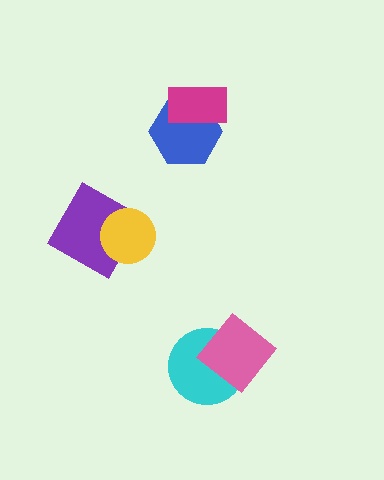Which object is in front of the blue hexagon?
The magenta rectangle is in front of the blue hexagon.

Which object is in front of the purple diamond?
The yellow circle is in front of the purple diamond.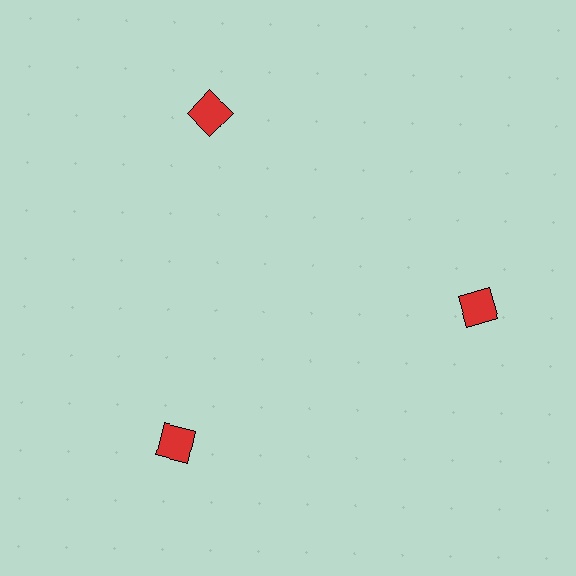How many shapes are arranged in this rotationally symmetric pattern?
There are 3 shapes, arranged in 3 groups of 1.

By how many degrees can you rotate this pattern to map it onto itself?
The pattern maps onto itself every 120 degrees of rotation.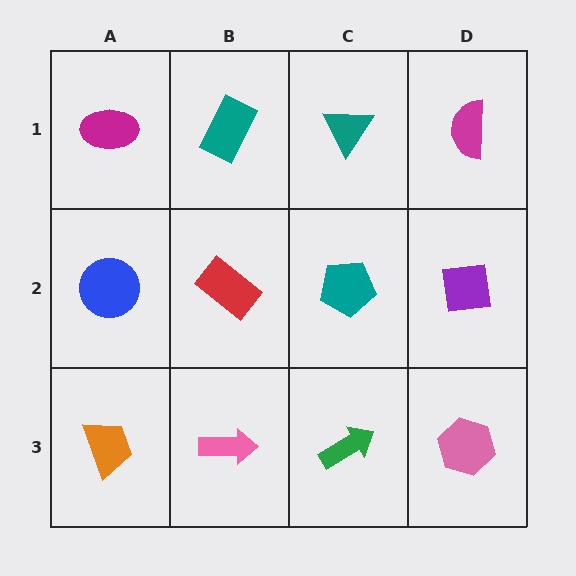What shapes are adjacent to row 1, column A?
A blue circle (row 2, column A), a teal rectangle (row 1, column B).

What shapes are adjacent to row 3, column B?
A red rectangle (row 2, column B), an orange trapezoid (row 3, column A), a green arrow (row 3, column C).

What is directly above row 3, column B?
A red rectangle.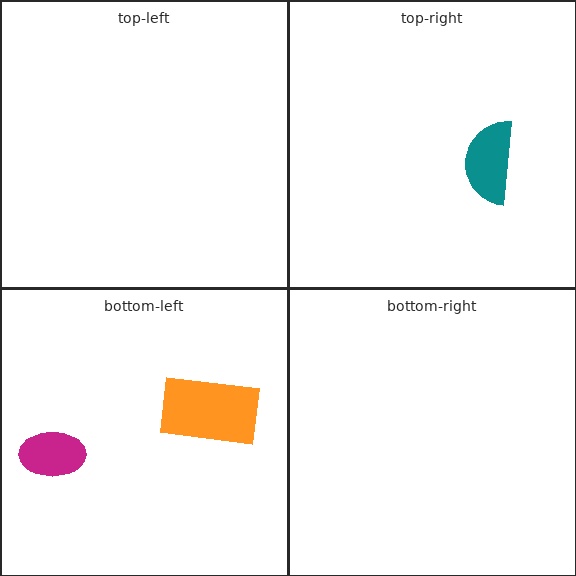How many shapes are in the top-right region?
1.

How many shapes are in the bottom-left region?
2.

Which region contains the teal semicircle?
The top-right region.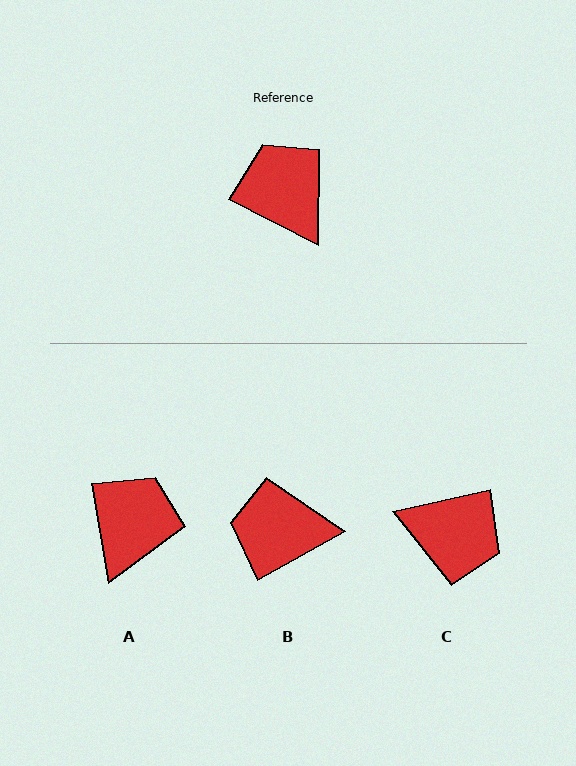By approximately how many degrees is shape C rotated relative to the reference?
Approximately 141 degrees clockwise.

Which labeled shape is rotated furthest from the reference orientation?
C, about 141 degrees away.